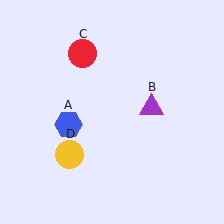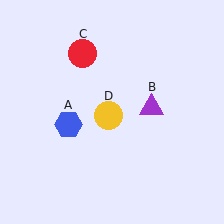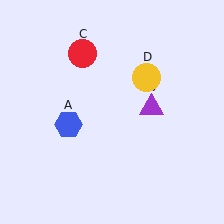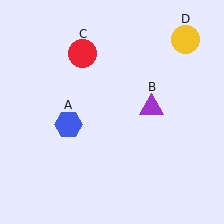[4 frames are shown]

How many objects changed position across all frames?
1 object changed position: yellow circle (object D).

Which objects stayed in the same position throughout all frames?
Blue hexagon (object A) and purple triangle (object B) and red circle (object C) remained stationary.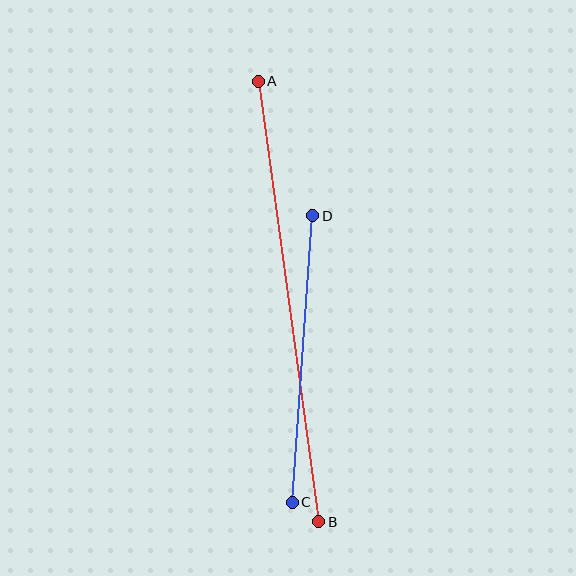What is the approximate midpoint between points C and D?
The midpoint is at approximately (302, 359) pixels.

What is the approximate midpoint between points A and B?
The midpoint is at approximately (289, 302) pixels.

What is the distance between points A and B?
The distance is approximately 445 pixels.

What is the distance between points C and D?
The distance is approximately 287 pixels.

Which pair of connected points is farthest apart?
Points A and B are farthest apart.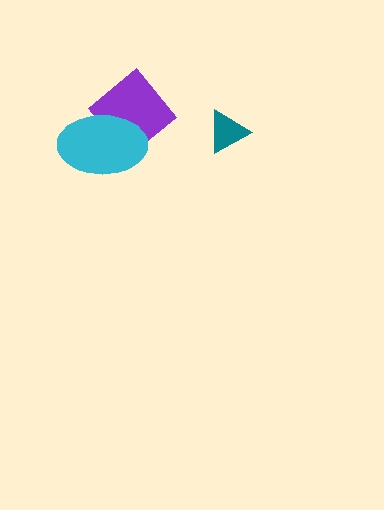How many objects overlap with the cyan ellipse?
1 object overlaps with the cyan ellipse.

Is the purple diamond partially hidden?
Yes, it is partially covered by another shape.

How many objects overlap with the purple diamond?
1 object overlaps with the purple diamond.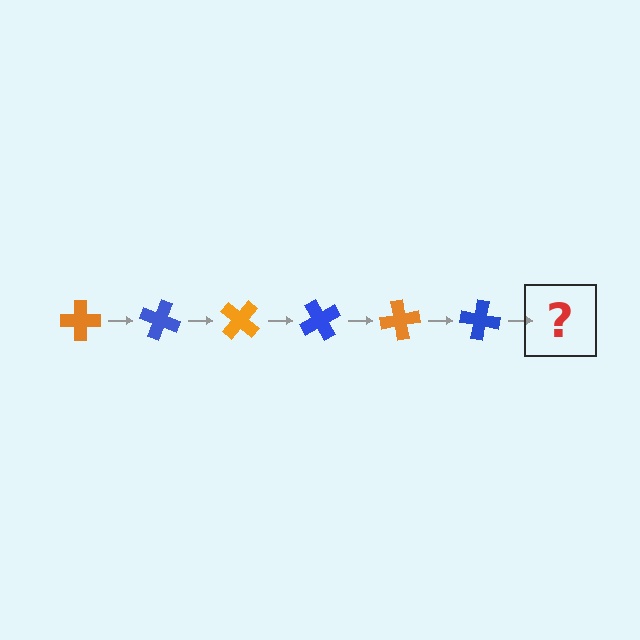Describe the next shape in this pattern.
It should be an orange cross, rotated 120 degrees from the start.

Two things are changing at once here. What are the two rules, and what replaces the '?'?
The two rules are that it rotates 20 degrees each step and the color cycles through orange and blue. The '?' should be an orange cross, rotated 120 degrees from the start.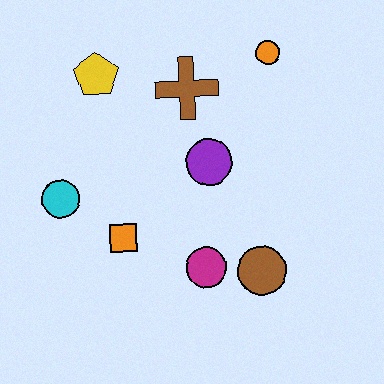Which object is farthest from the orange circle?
The cyan circle is farthest from the orange circle.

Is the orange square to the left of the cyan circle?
No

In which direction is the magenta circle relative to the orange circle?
The magenta circle is below the orange circle.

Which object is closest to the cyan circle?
The orange square is closest to the cyan circle.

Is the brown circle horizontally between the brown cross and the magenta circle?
No